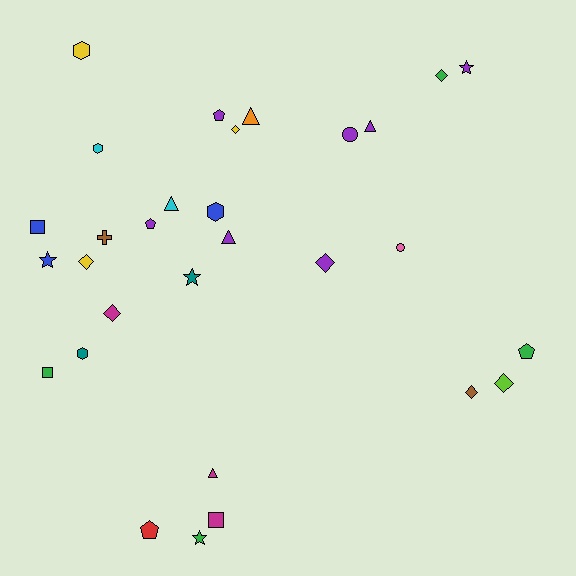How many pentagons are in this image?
There are 4 pentagons.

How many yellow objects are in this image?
There are 3 yellow objects.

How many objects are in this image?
There are 30 objects.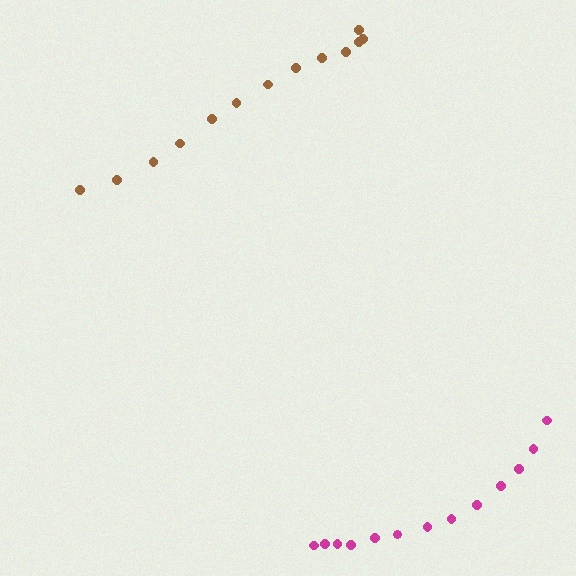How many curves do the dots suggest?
There are 2 distinct paths.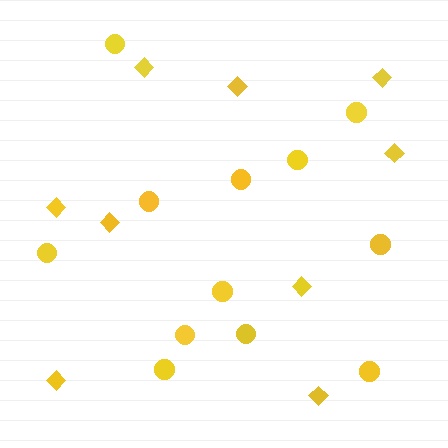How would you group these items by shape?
There are 2 groups: one group of diamonds (9) and one group of circles (12).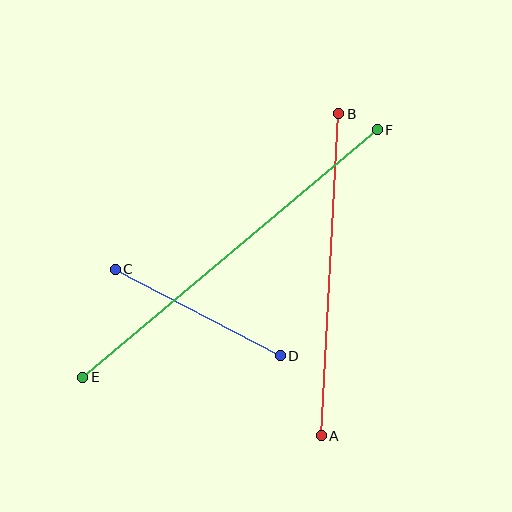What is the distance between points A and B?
The distance is approximately 322 pixels.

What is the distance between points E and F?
The distance is approximately 385 pixels.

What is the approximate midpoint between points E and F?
The midpoint is at approximately (230, 254) pixels.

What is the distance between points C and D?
The distance is approximately 186 pixels.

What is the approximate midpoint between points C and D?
The midpoint is at approximately (198, 313) pixels.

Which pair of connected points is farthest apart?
Points E and F are farthest apart.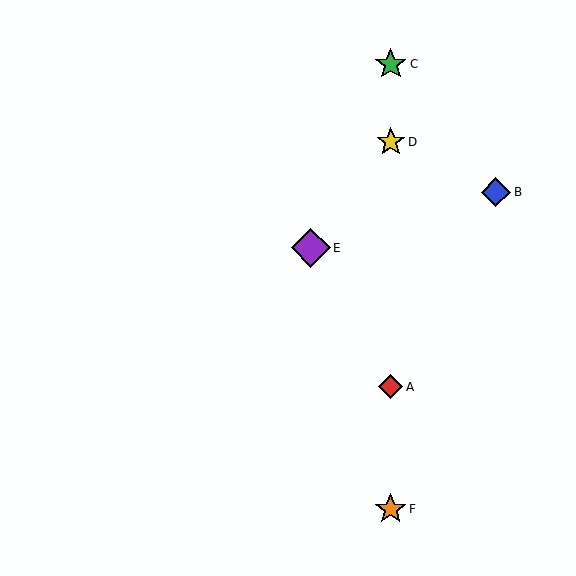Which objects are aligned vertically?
Objects A, C, D, F are aligned vertically.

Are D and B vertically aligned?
No, D is at x≈391 and B is at x≈496.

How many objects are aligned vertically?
4 objects (A, C, D, F) are aligned vertically.